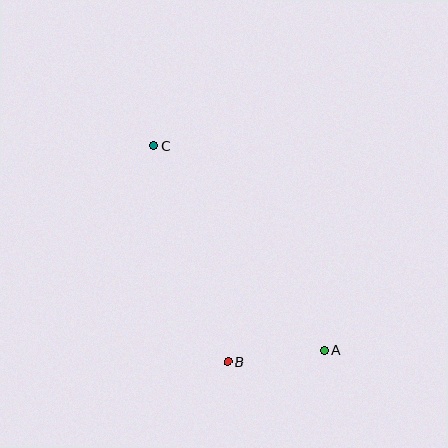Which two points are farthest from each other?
Points A and C are farthest from each other.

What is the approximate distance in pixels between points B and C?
The distance between B and C is approximately 228 pixels.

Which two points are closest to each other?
Points A and B are closest to each other.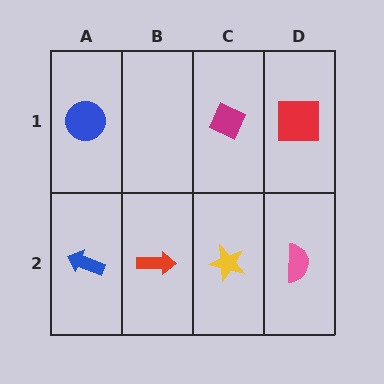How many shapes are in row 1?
3 shapes.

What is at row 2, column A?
A blue arrow.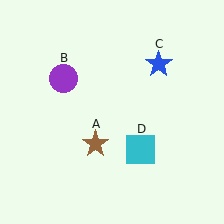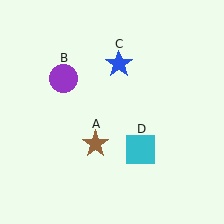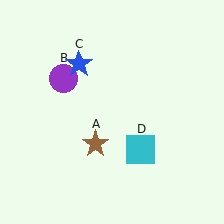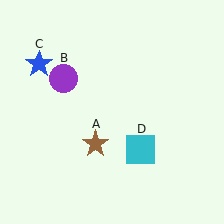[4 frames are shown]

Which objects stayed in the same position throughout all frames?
Brown star (object A) and purple circle (object B) and cyan square (object D) remained stationary.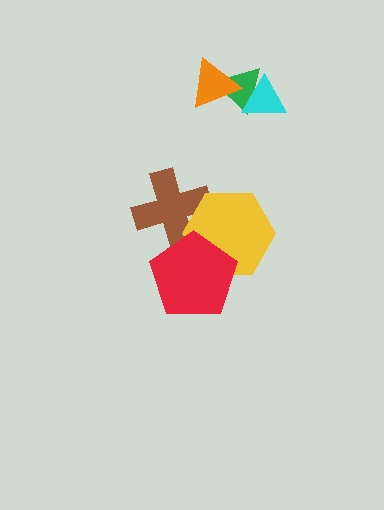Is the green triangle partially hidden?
Yes, it is partially covered by another shape.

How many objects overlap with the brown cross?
2 objects overlap with the brown cross.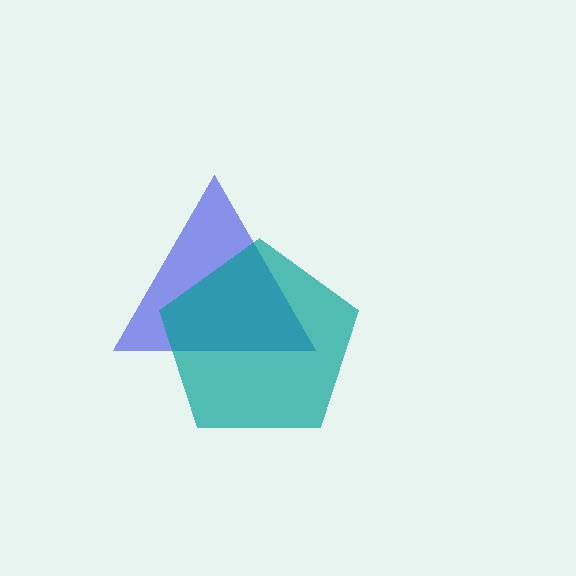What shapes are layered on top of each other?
The layered shapes are: a blue triangle, a teal pentagon.